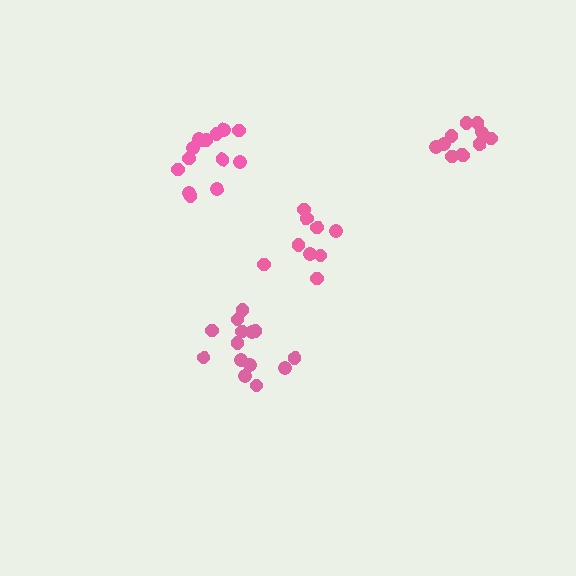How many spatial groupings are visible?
There are 4 spatial groupings.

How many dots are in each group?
Group 1: 14 dots, Group 2: 14 dots, Group 3: 11 dots, Group 4: 9 dots (48 total).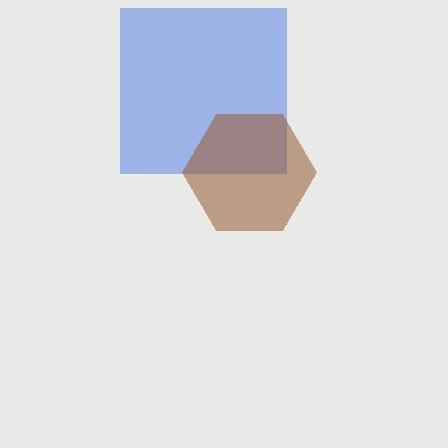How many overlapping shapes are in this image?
There are 2 overlapping shapes in the image.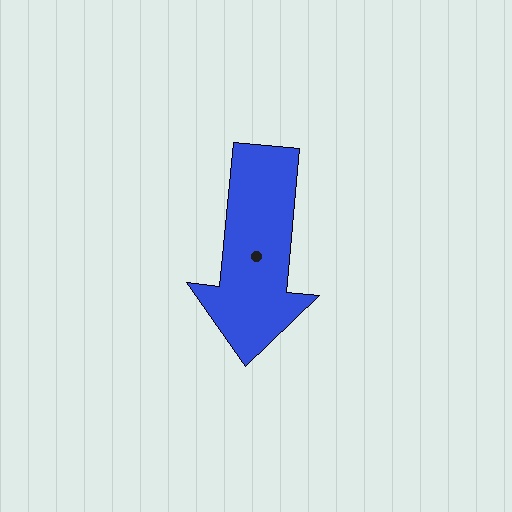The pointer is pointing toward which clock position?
Roughly 6 o'clock.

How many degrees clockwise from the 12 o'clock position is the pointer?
Approximately 185 degrees.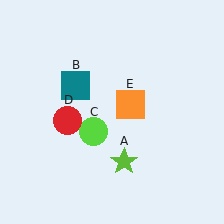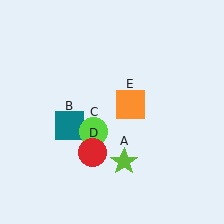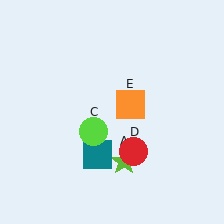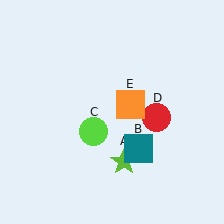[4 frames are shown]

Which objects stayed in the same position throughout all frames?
Lime star (object A) and lime circle (object C) and orange square (object E) remained stationary.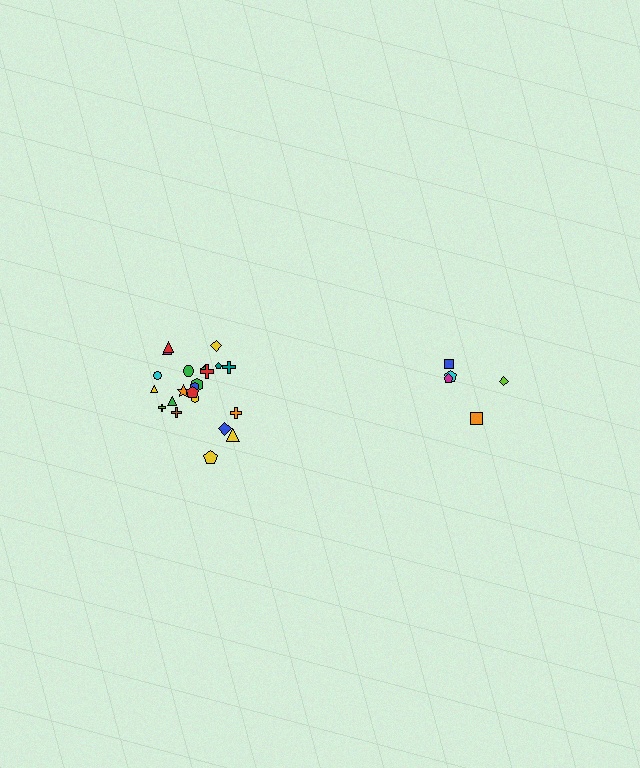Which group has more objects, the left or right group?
The left group.